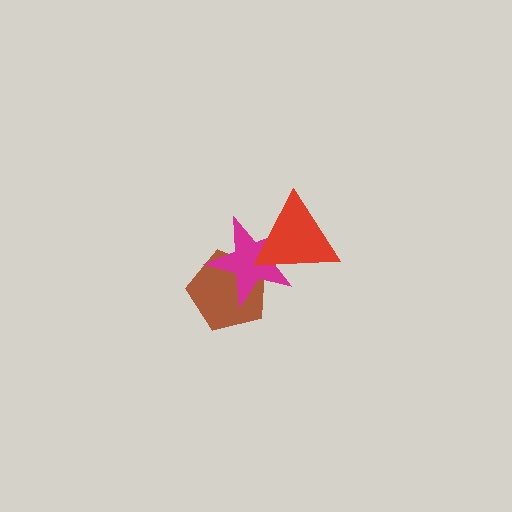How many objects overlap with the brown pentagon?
1 object overlaps with the brown pentagon.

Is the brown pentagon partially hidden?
Yes, it is partially covered by another shape.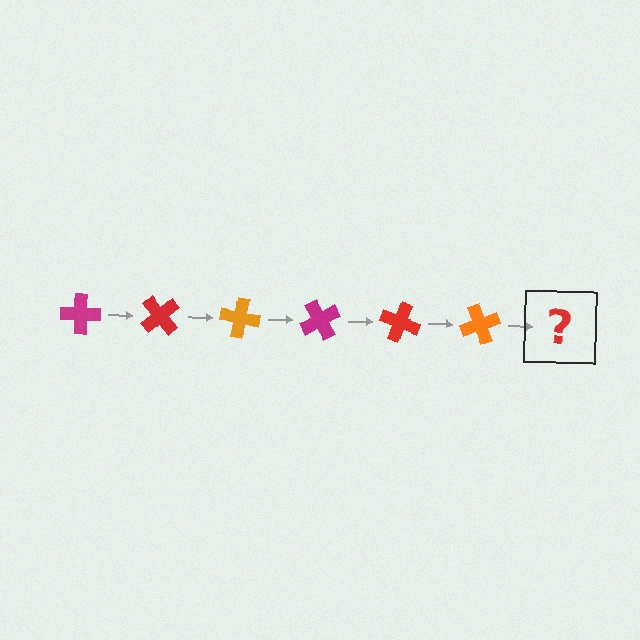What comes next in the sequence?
The next element should be a magenta cross, rotated 300 degrees from the start.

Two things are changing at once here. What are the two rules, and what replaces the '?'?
The two rules are that it rotates 50 degrees each step and the color cycles through magenta, red, and orange. The '?' should be a magenta cross, rotated 300 degrees from the start.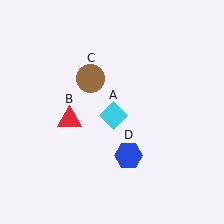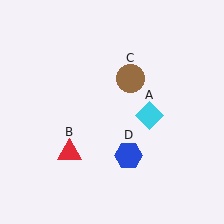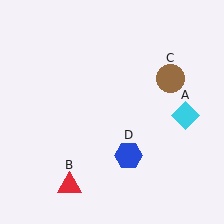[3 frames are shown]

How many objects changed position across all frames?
3 objects changed position: cyan diamond (object A), red triangle (object B), brown circle (object C).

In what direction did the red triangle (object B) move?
The red triangle (object B) moved down.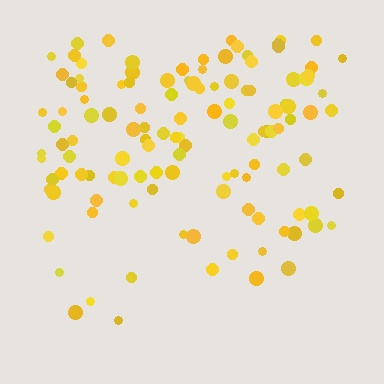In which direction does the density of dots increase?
From bottom to top, with the top side densest.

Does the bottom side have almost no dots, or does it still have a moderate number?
Still a moderate number, just noticeably fewer than the top.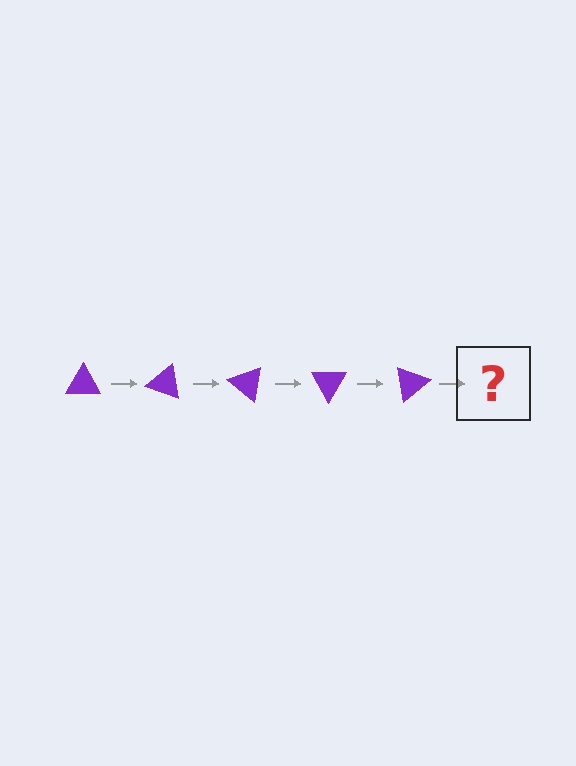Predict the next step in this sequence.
The next step is a purple triangle rotated 100 degrees.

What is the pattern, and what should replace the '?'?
The pattern is that the triangle rotates 20 degrees each step. The '?' should be a purple triangle rotated 100 degrees.